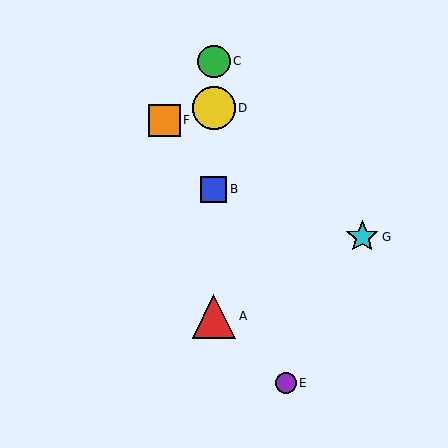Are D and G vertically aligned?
No, D is at x≈214 and G is at x≈362.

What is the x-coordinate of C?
Object C is at x≈214.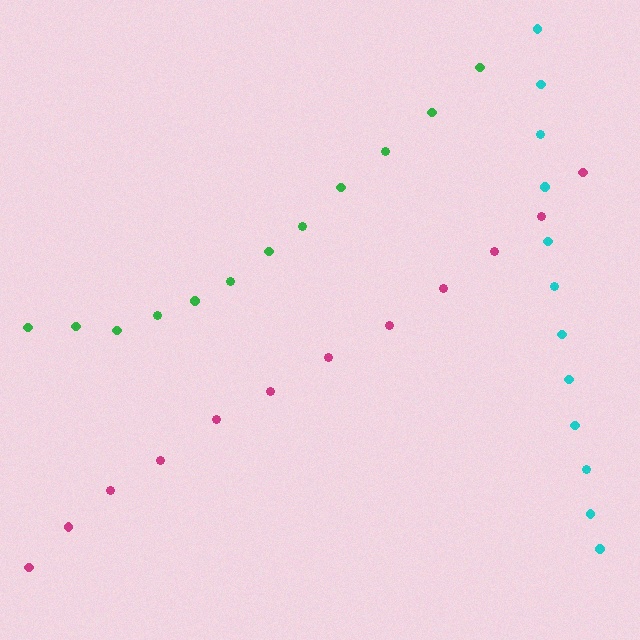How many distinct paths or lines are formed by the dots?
There are 3 distinct paths.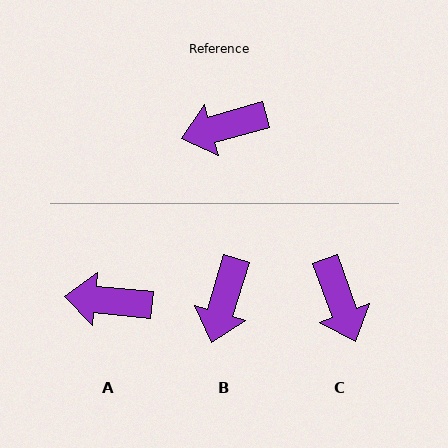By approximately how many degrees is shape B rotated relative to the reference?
Approximately 58 degrees counter-clockwise.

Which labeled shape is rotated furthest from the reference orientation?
C, about 94 degrees away.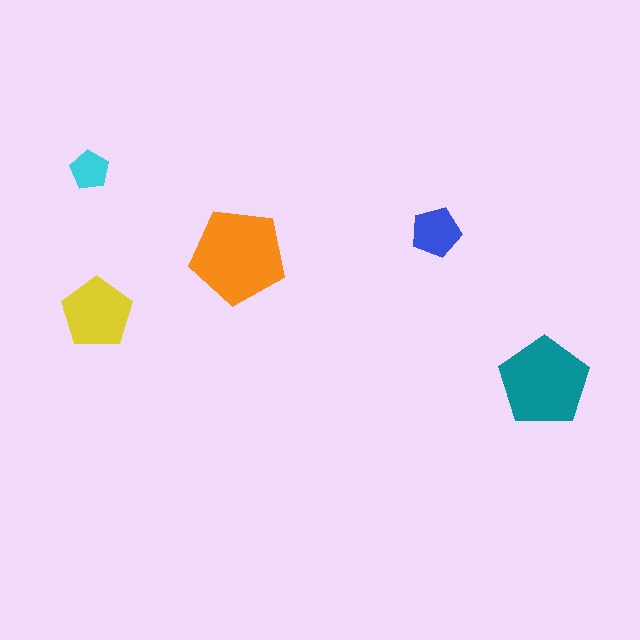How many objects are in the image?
There are 5 objects in the image.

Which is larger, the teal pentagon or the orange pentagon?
The orange one.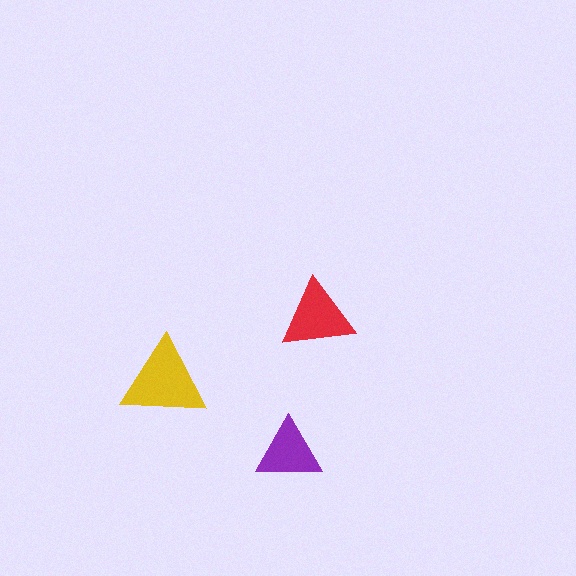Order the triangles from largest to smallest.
the yellow one, the red one, the purple one.